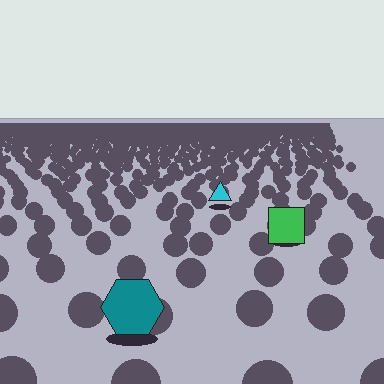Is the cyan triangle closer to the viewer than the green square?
No. The green square is closer — you can tell from the texture gradient: the ground texture is coarser near it.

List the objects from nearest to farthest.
From nearest to farthest: the teal hexagon, the green square, the cyan triangle.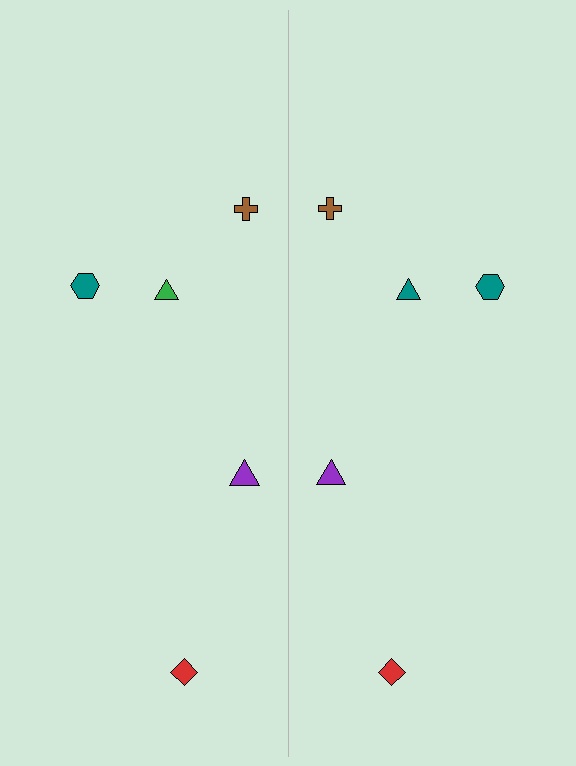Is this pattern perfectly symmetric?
No, the pattern is not perfectly symmetric. The teal triangle on the right side breaks the symmetry — its mirror counterpart is green.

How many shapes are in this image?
There are 10 shapes in this image.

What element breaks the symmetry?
The teal triangle on the right side breaks the symmetry — its mirror counterpart is green.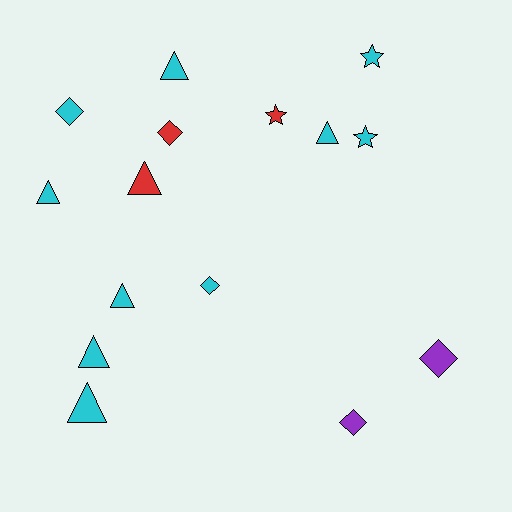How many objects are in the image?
There are 15 objects.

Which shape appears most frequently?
Triangle, with 7 objects.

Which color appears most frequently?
Cyan, with 10 objects.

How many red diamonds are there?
There is 1 red diamond.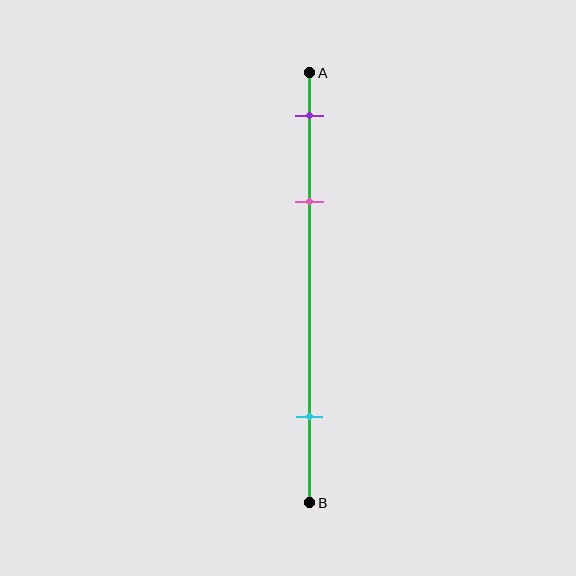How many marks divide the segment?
There are 3 marks dividing the segment.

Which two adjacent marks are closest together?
The purple and pink marks are the closest adjacent pair.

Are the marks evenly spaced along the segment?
No, the marks are not evenly spaced.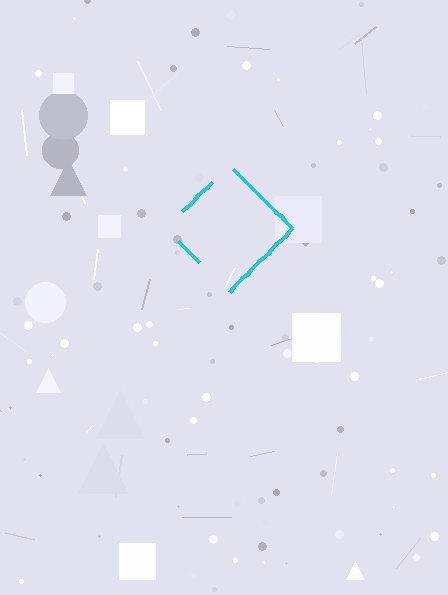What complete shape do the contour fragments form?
The contour fragments form a diamond.